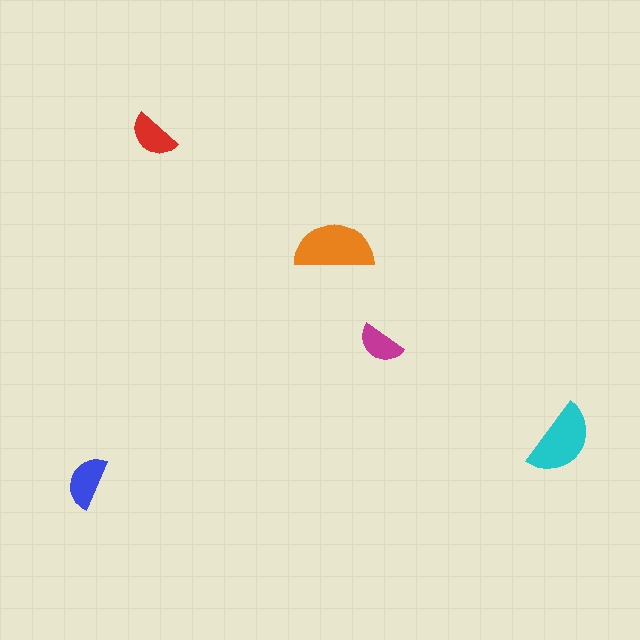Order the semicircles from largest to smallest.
the orange one, the cyan one, the blue one, the red one, the magenta one.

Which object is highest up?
The red semicircle is topmost.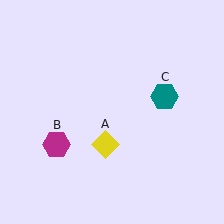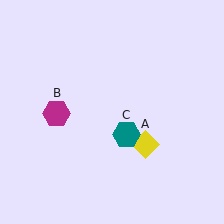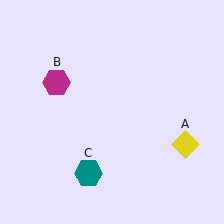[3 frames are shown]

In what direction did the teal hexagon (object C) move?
The teal hexagon (object C) moved down and to the left.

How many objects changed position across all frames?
3 objects changed position: yellow diamond (object A), magenta hexagon (object B), teal hexagon (object C).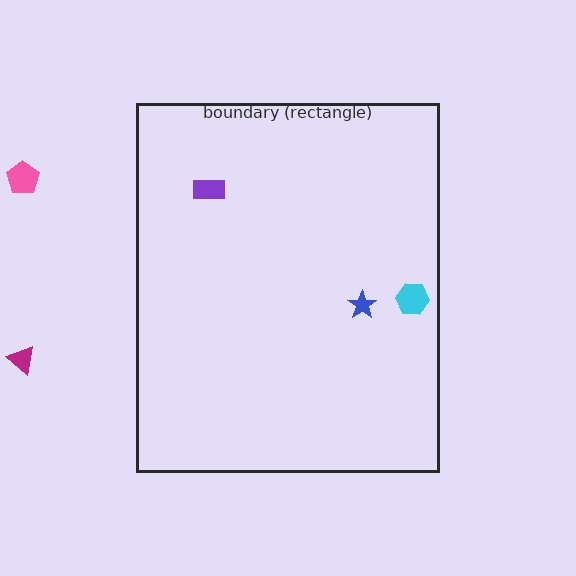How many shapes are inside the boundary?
3 inside, 2 outside.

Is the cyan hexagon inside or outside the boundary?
Inside.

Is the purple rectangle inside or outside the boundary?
Inside.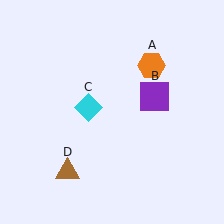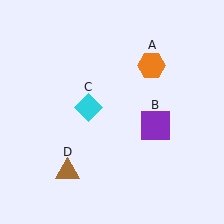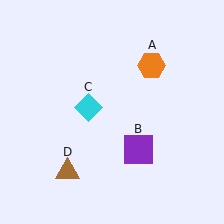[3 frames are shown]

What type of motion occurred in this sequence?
The purple square (object B) rotated clockwise around the center of the scene.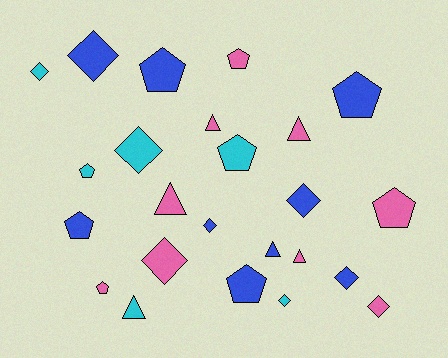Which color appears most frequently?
Blue, with 9 objects.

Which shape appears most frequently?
Diamond, with 9 objects.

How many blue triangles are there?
There is 1 blue triangle.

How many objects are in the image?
There are 24 objects.